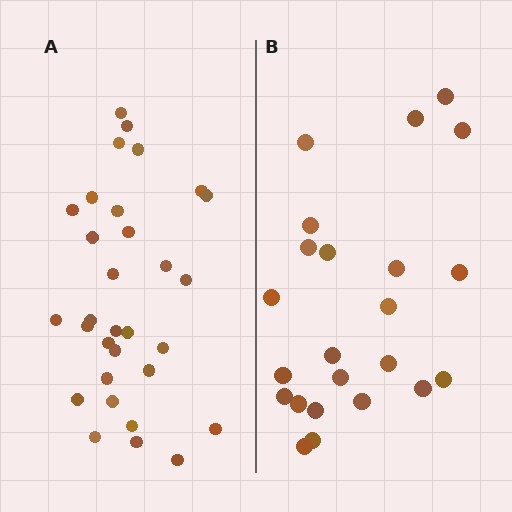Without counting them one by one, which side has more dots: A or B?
Region A (the left region) has more dots.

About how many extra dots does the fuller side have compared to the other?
Region A has roughly 8 or so more dots than region B.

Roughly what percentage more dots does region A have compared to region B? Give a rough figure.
About 35% more.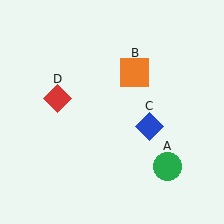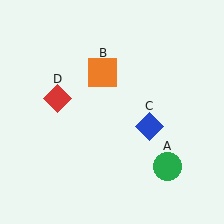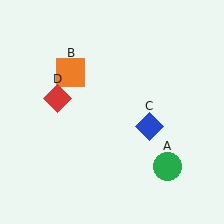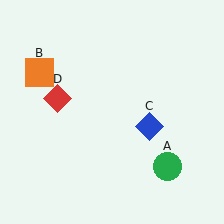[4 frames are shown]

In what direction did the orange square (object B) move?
The orange square (object B) moved left.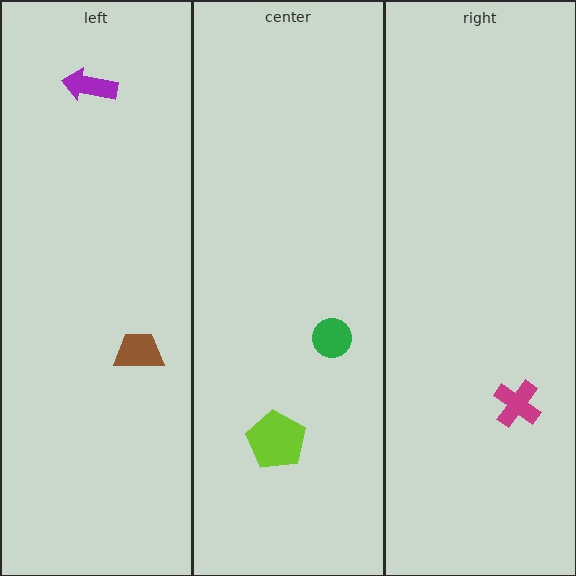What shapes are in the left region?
The brown trapezoid, the purple arrow.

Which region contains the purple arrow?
The left region.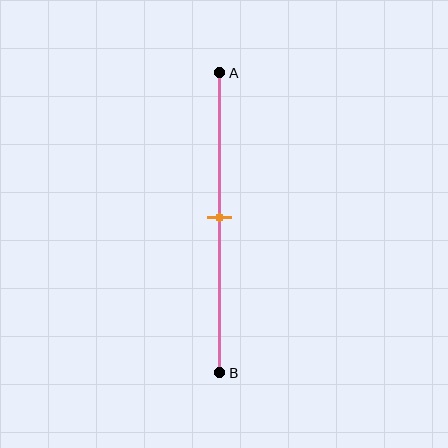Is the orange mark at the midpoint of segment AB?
Yes, the mark is approximately at the midpoint.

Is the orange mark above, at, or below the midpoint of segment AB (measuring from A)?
The orange mark is approximately at the midpoint of segment AB.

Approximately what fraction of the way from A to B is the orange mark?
The orange mark is approximately 50% of the way from A to B.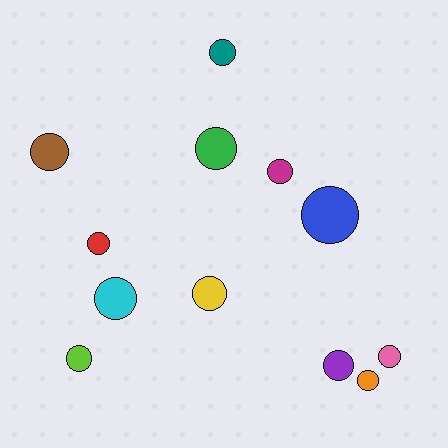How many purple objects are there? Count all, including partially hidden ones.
There is 1 purple object.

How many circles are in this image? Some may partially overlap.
There are 12 circles.